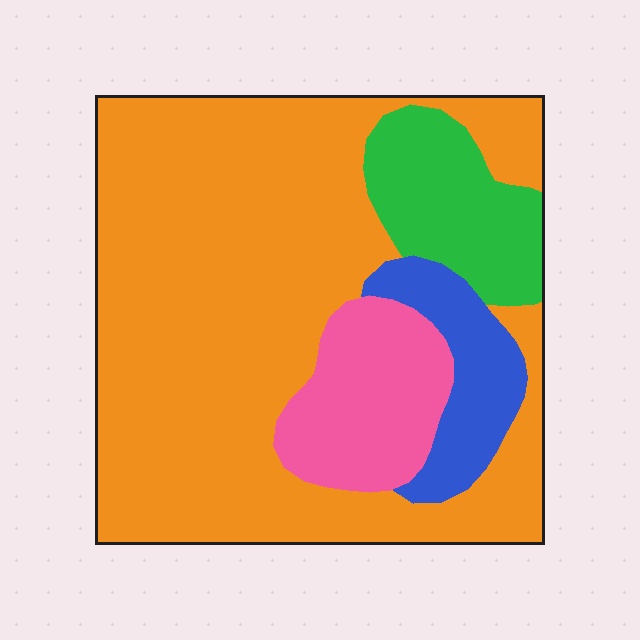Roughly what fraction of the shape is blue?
Blue covers about 10% of the shape.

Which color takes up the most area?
Orange, at roughly 65%.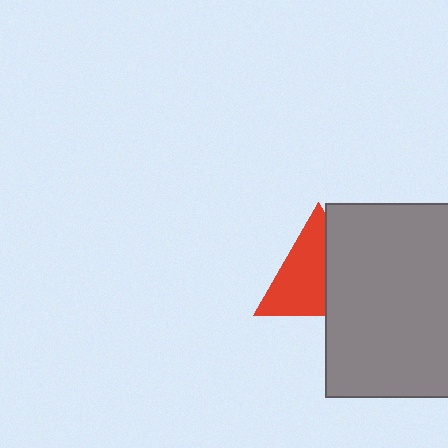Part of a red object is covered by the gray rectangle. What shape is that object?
It is a triangle.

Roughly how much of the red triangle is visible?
About half of it is visible (roughly 60%).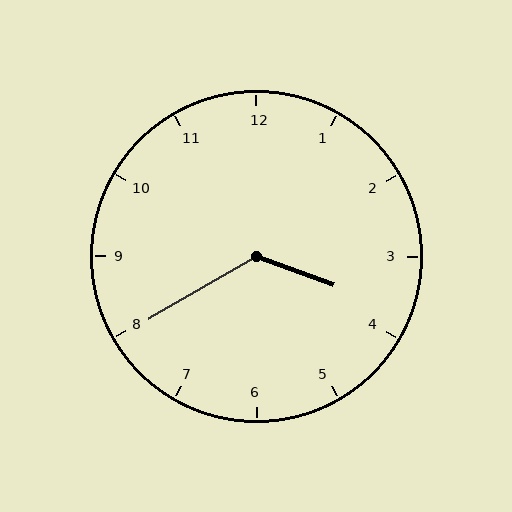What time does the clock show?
3:40.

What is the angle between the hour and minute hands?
Approximately 130 degrees.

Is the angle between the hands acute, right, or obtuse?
It is obtuse.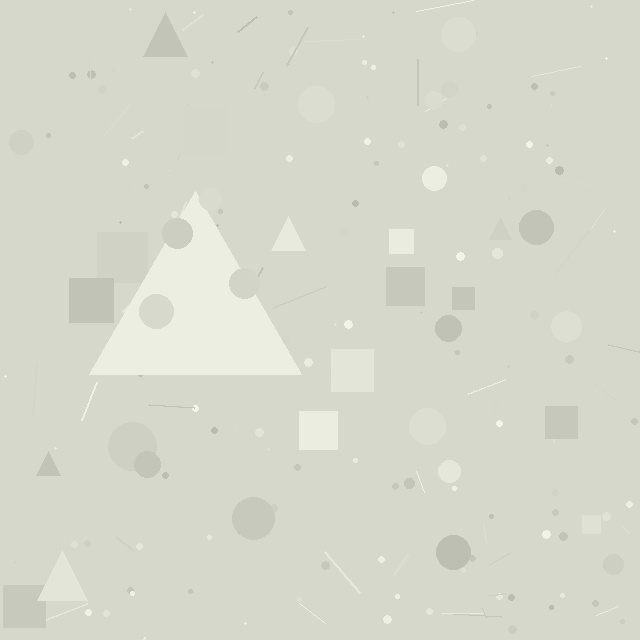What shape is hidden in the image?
A triangle is hidden in the image.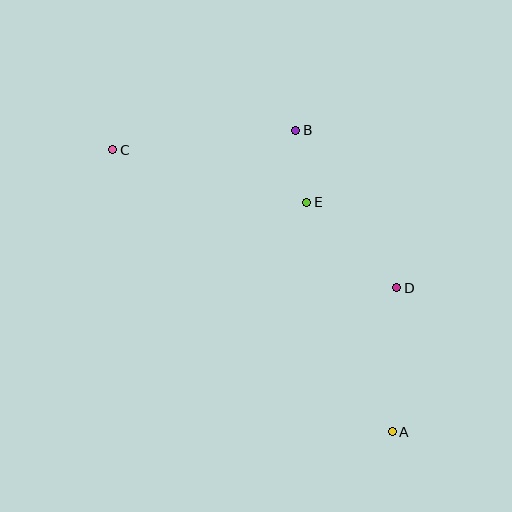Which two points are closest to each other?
Points B and E are closest to each other.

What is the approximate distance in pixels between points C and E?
The distance between C and E is approximately 201 pixels.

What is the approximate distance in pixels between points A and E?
The distance between A and E is approximately 245 pixels.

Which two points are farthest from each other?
Points A and C are farthest from each other.